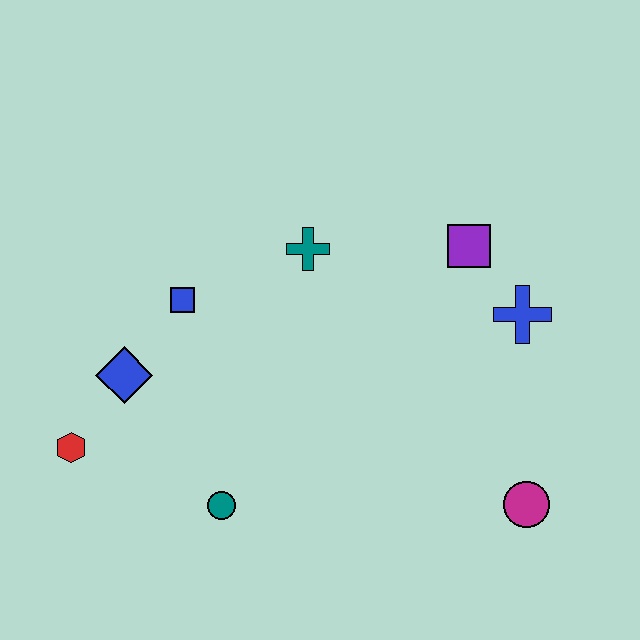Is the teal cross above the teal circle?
Yes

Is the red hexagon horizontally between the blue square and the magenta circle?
No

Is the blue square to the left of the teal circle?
Yes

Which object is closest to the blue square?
The blue diamond is closest to the blue square.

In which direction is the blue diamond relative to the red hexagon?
The blue diamond is above the red hexagon.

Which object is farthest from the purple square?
The red hexagon is farthest from the purple square.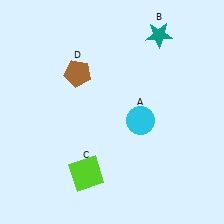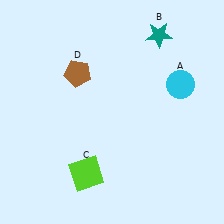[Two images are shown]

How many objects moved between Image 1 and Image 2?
1 object moved between the two images.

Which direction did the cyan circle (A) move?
The cyan circle (A) moved right.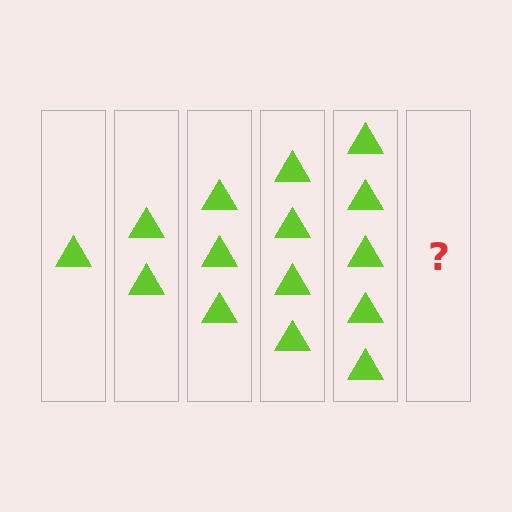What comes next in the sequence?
The next element should be 6 triangles.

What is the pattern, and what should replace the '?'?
The pattern is that each step adds one more triangle. The '?' should be 6 triangles.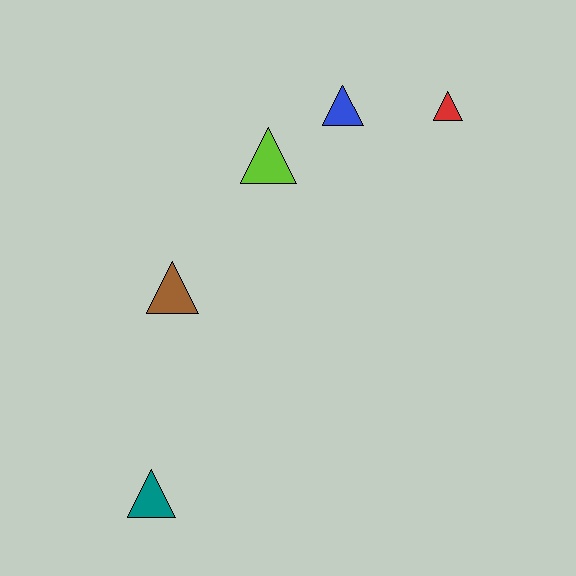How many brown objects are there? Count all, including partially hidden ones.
There is 1 brown object.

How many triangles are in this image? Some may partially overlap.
There are 5 triangles.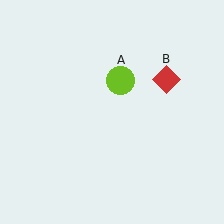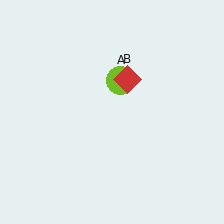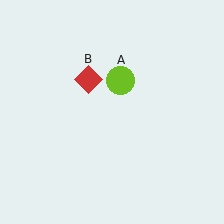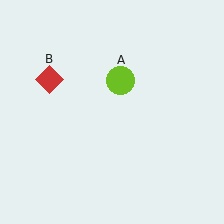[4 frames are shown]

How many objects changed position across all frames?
1 object changed position: red diamond (object B).